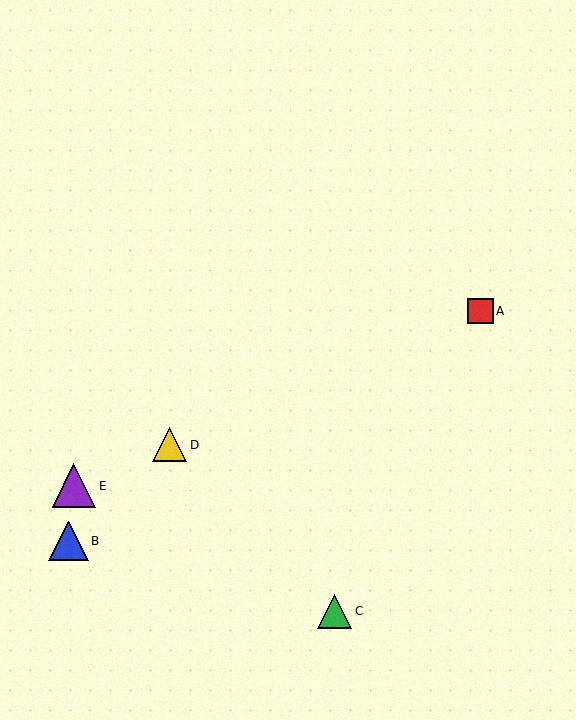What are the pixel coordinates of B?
Object B is at (69, 541).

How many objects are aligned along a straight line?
3 objects (A, D, E) are aligned along a straight line.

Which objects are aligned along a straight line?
Objects A, D, E are aligned along a straight line.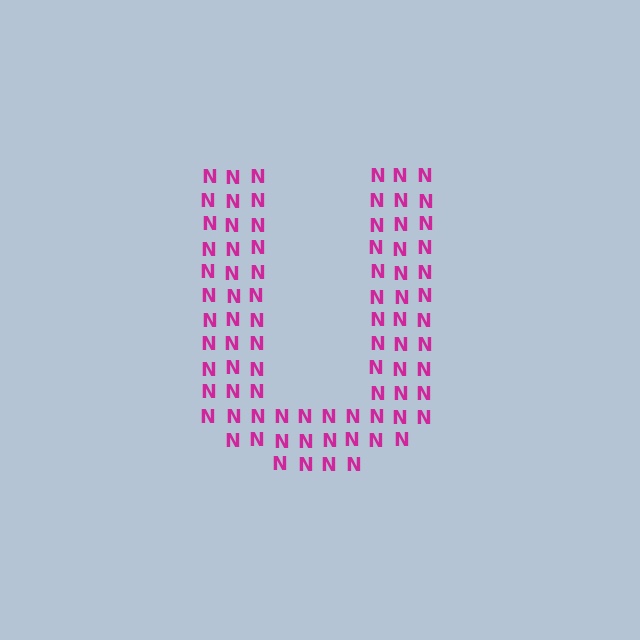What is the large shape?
The large shape is the letter U.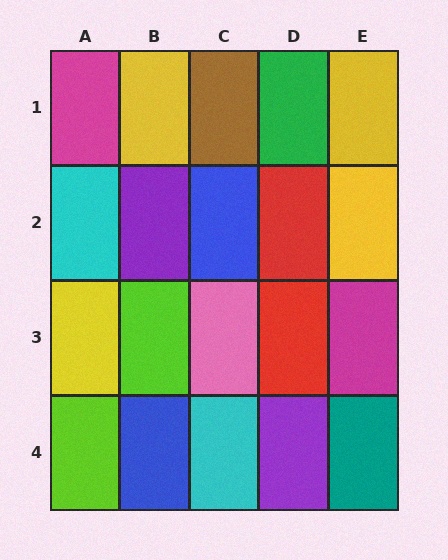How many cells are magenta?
2 cells are magenta.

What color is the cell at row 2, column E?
Yellow.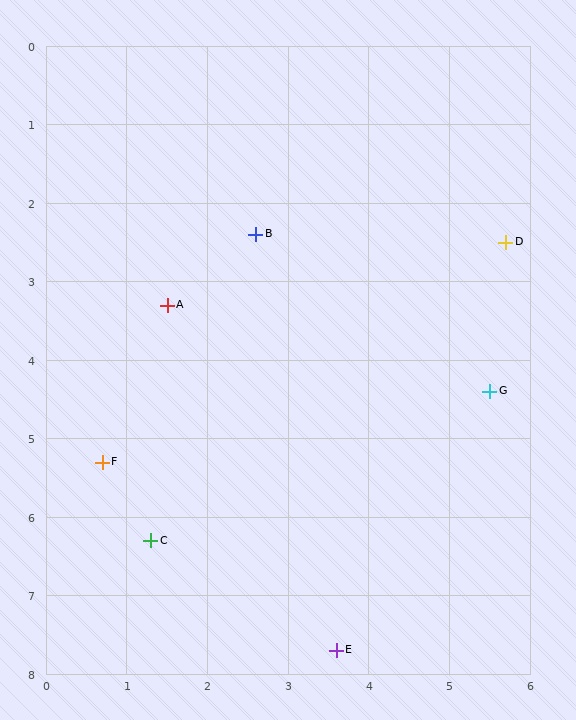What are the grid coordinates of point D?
Point D is at approximately (5.7, 2.5).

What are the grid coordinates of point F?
Point F is at approximately (0.7, 5.3).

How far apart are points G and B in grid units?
Points G and B are about 3.5 grid units apart.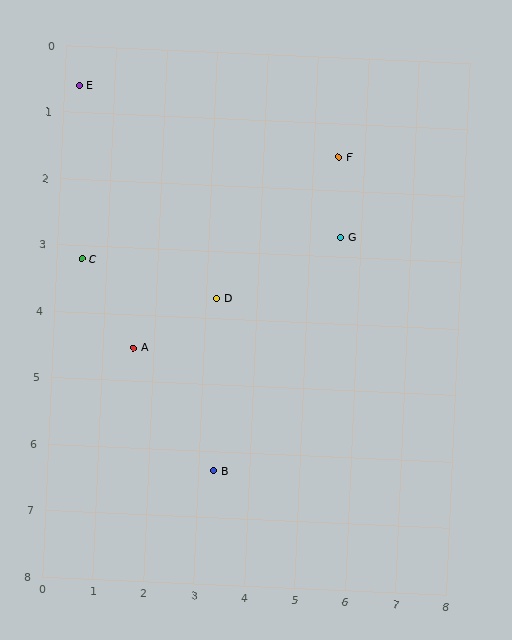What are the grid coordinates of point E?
Point E is at approximately (0.3, 0.6).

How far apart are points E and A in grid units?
Points E and A are about 4.1 grid units apart.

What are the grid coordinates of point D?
Point D is at approximately (3.2, 3.7).